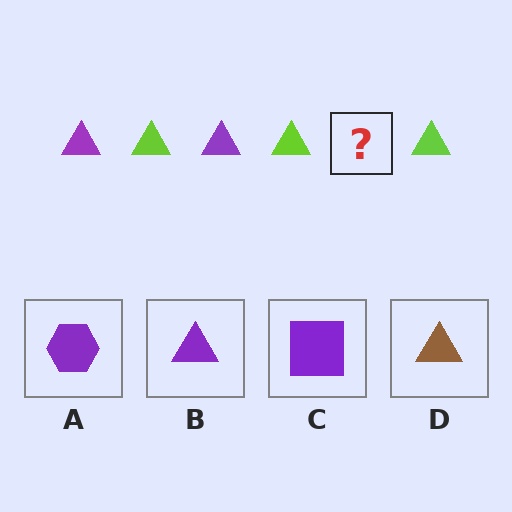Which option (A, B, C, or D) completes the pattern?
B.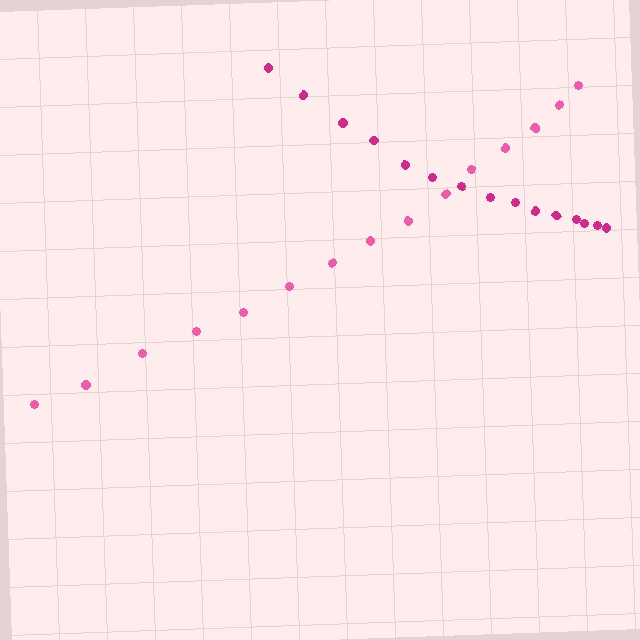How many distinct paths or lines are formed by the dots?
There are 2 distinct paths.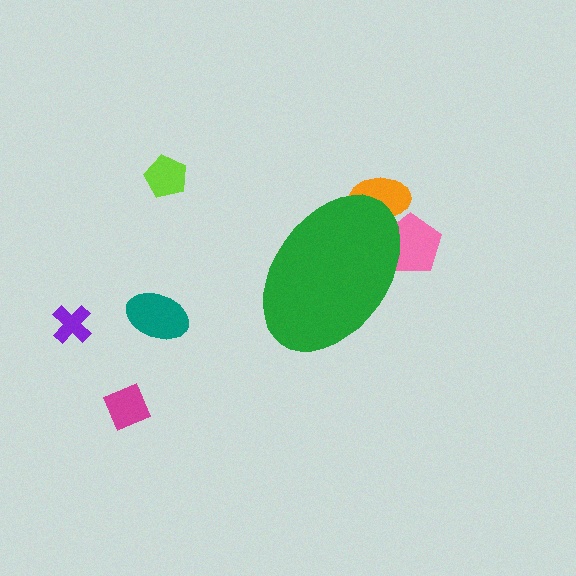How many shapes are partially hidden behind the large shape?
2 shapes are partially hidden.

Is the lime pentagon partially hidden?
No, the lime pentagon is fully visible.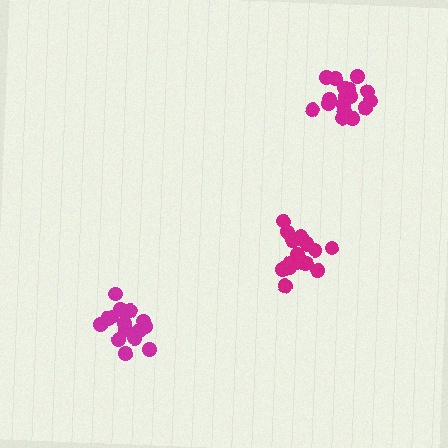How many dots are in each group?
Group 1: 17 dots, Group 2: 20 dots, Group 3: 17 dots (54 total).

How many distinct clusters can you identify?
There are 3 distinct clusters.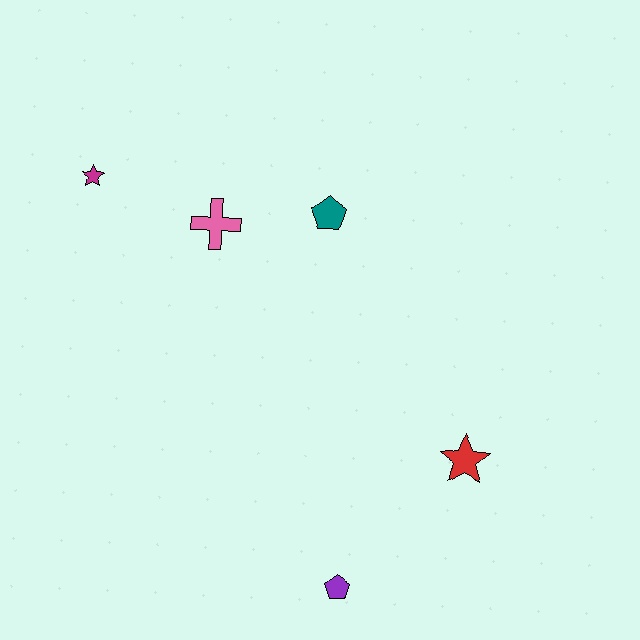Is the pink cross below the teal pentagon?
Yes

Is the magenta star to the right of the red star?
No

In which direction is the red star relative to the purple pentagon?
The red star is above the purple pentagon.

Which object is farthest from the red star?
The magenta star is farthest from the red star.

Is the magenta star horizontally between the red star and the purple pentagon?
No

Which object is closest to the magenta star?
The pink cross is closest to the magenta star.